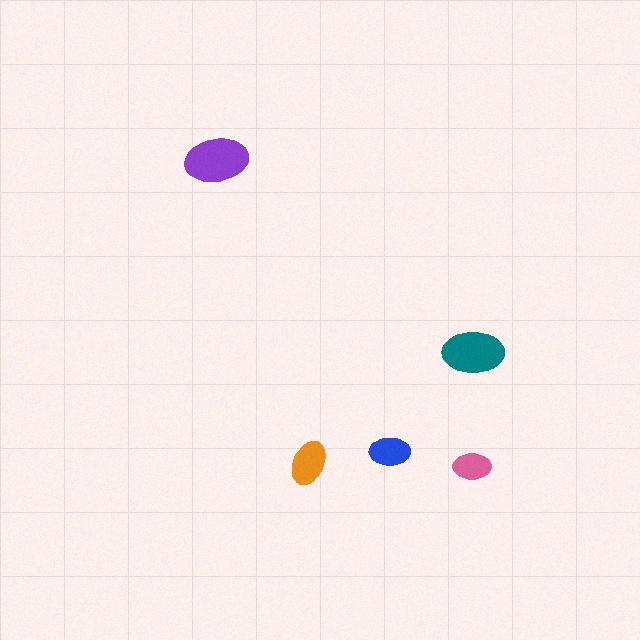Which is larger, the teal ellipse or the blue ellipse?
The teal one.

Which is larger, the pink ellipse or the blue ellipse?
The blue one.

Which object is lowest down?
The pink ellipse is bottommost.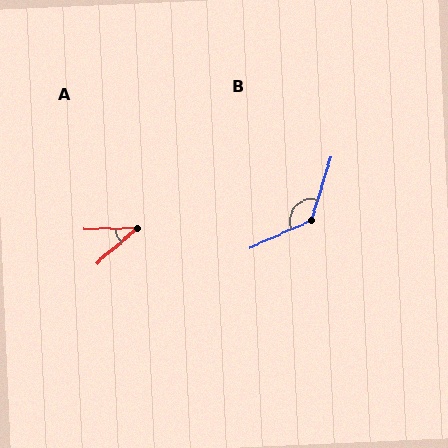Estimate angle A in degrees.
Approximately 40 degrees.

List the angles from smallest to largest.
A (40°), B (131°).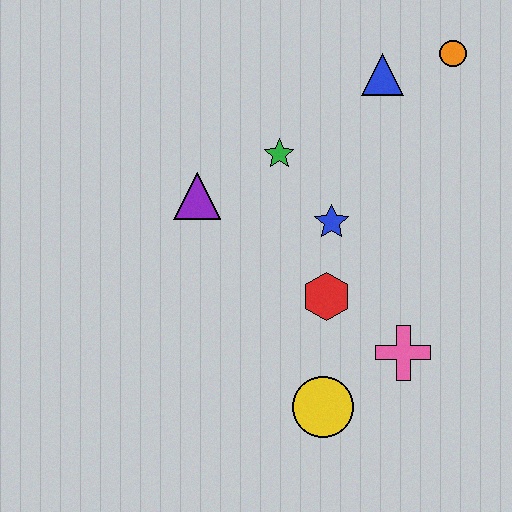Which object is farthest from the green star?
The yellow circle is farthest from the green star.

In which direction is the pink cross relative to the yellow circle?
The pink cross is to the right of the yellow circle.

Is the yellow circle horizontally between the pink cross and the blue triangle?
No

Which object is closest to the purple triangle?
The green star is closest to the purple triangle.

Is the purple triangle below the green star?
Yes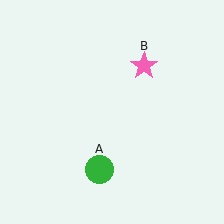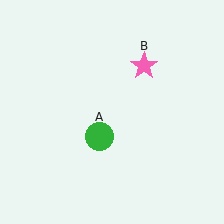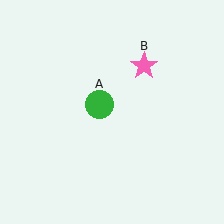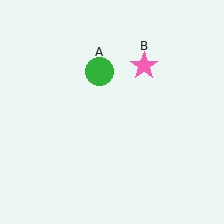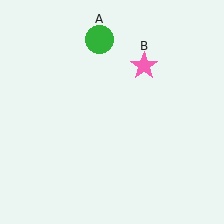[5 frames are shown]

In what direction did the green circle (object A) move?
The green circle (object A) moved up.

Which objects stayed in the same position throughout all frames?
Pink star (object B) remained stationary.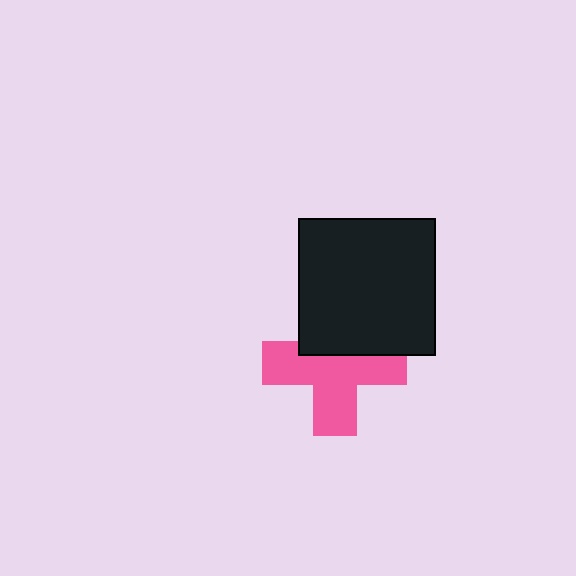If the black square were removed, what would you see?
You would see the complete pink cross.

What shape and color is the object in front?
The object in front is a black square.